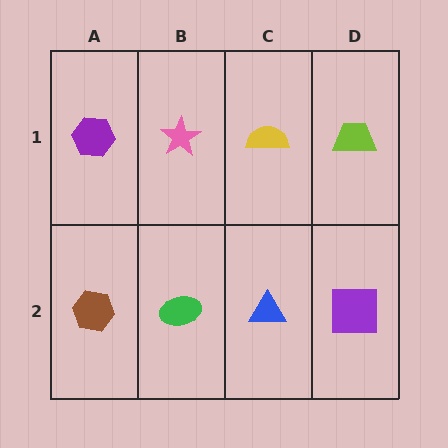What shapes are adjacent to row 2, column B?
A pink star (row 1, column B), a brown hexagon (row 2, column A), a blue triangle (row 2, column C).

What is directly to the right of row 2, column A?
A green ellipse.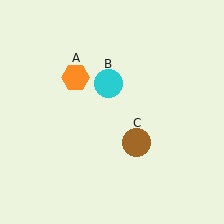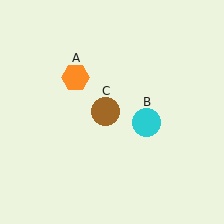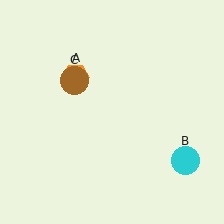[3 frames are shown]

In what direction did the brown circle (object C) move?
The brown circle (object C) moved up and to the left.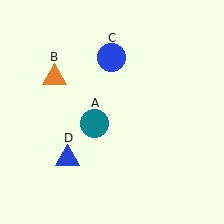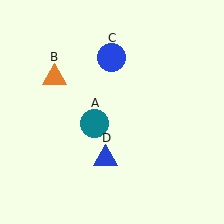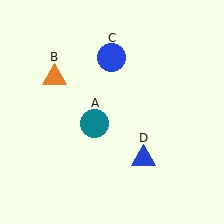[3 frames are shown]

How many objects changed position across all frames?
1 object changed position: blue triangle (object D).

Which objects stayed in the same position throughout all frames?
Teal circle (object A) and orange triangle (object B) and blue circle (object C) remained stationary.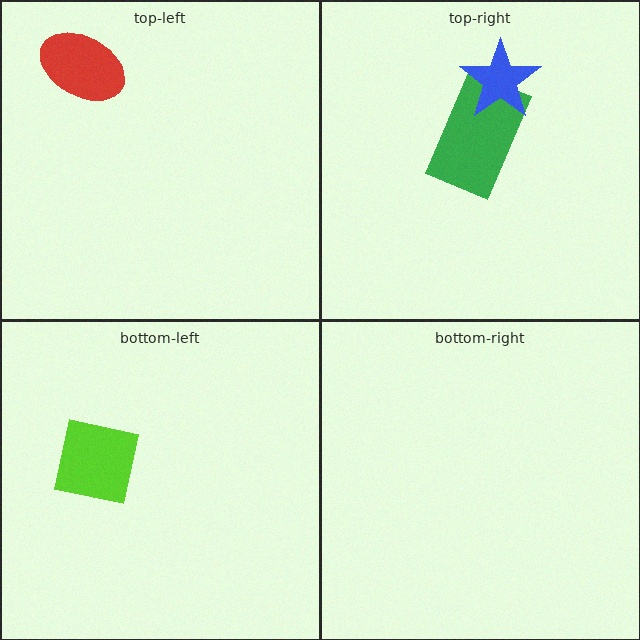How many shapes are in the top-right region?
2.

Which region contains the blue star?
The top-right region.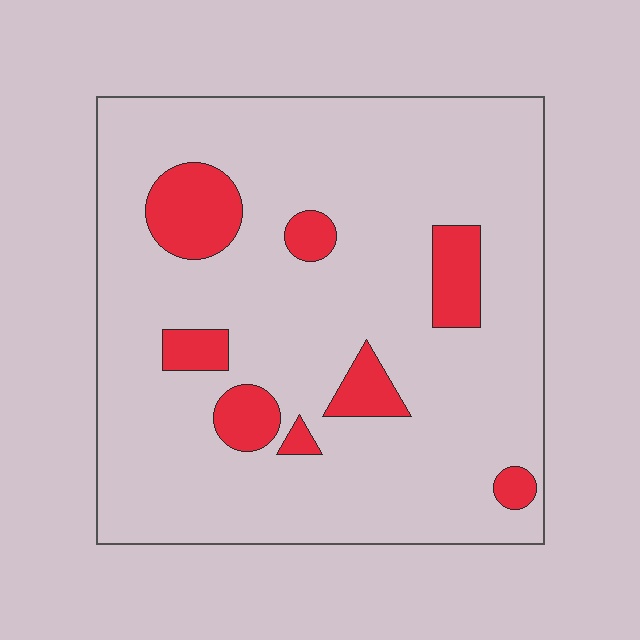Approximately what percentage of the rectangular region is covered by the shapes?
Approximately 15%.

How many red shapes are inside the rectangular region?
8.